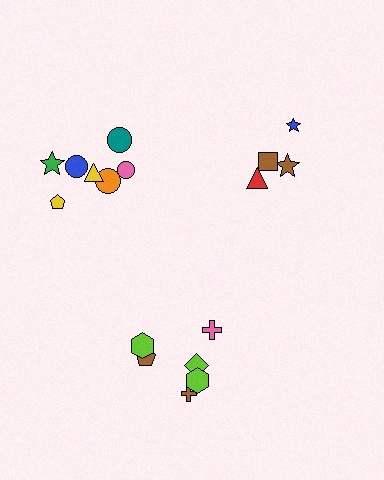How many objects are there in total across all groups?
There are 17 objects.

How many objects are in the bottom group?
There are 6 objects.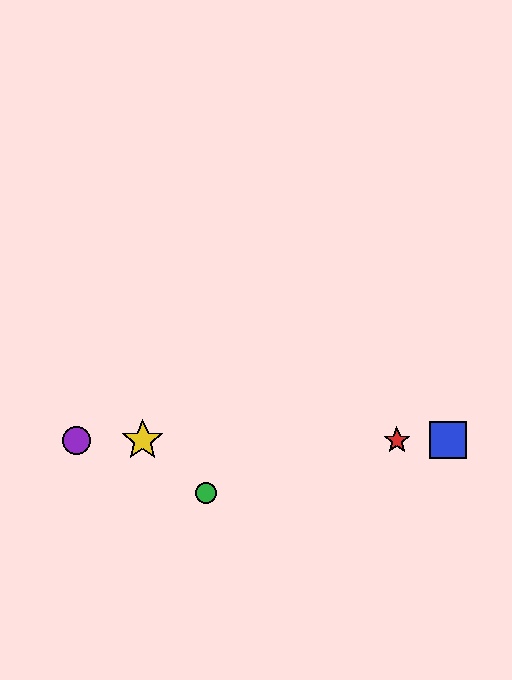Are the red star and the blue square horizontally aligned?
Yes, both are at y≈440.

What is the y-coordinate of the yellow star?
The yellow star is at y≈440.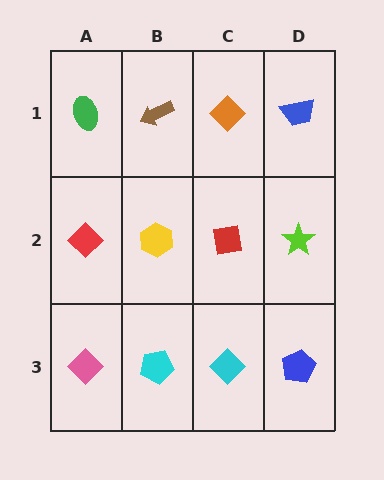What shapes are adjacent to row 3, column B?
A yellow hexagon (row 2, column B), a pink diamond (row 3, column A), a cyan diamond (row 3, column C).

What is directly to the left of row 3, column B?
A pink diamond.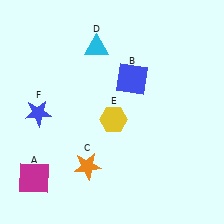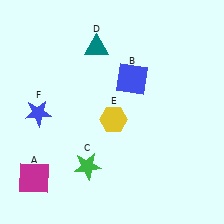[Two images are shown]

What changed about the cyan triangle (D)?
In Image 1, D is cyan. In Image 2, it changed to teal.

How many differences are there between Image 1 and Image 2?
There are 2 differences between the two images.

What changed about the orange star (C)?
In Image 1, C is orange. In Image 2, it changed to green.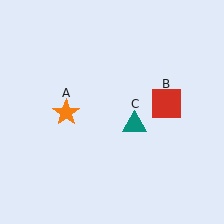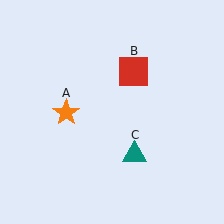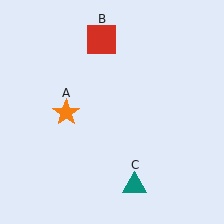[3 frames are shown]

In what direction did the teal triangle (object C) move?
The teal triangle (object C) moved down.